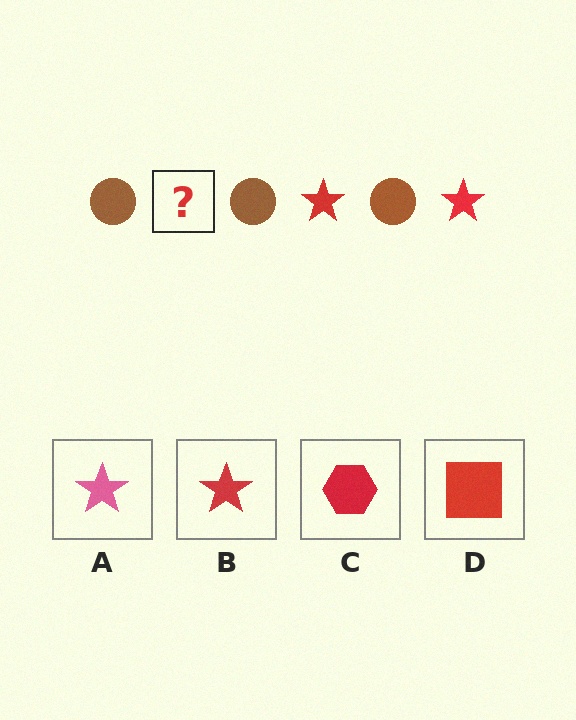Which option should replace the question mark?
Option B.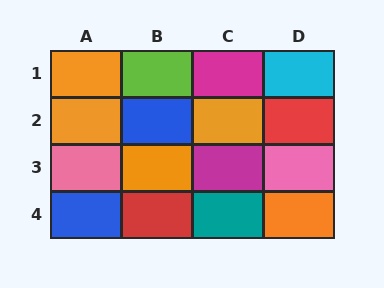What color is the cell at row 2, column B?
Blue.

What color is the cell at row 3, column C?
Magenta.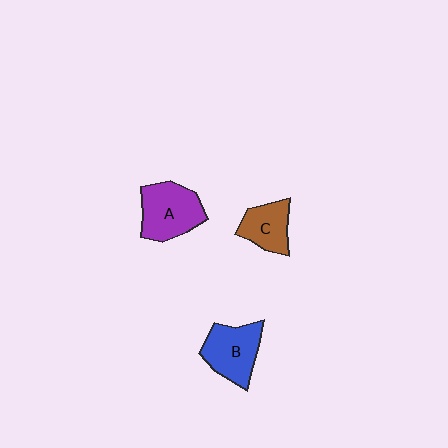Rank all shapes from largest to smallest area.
From largest to smallest: A (purple), B (blue), C (brown).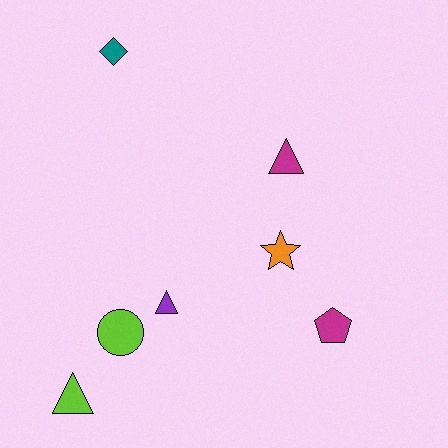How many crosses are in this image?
There are no crosses.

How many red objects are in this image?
There are no red objects.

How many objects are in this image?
There are 7 objects.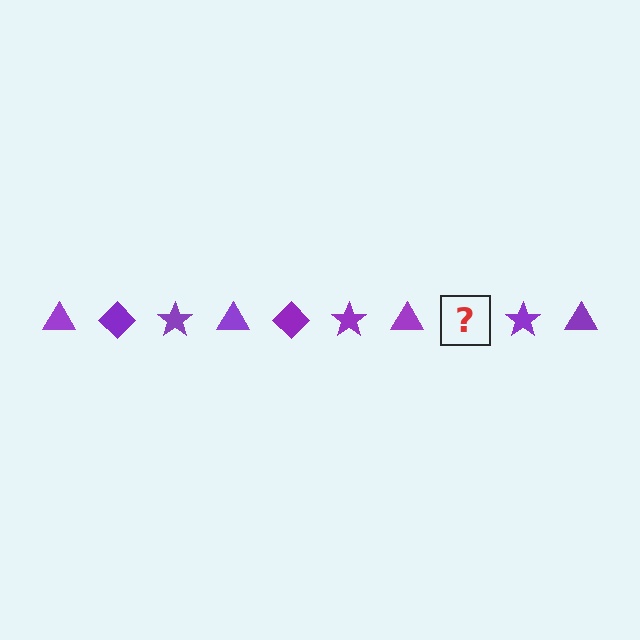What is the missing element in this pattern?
The missing element is a purple diamond.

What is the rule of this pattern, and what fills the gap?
The rule is that the pattern cycles through triangle, diamond, star shapes in purple. The gap should be filled with a purple diamond.